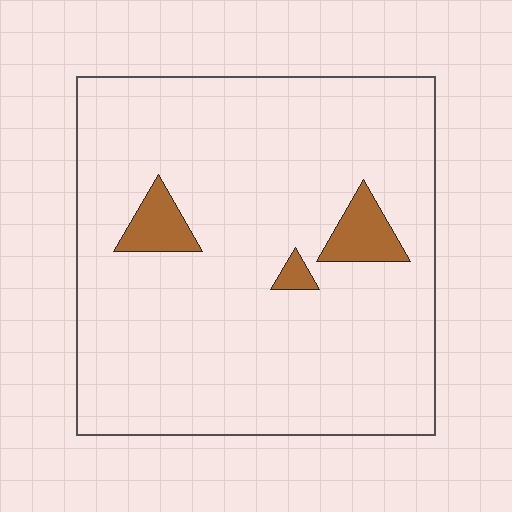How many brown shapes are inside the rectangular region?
3.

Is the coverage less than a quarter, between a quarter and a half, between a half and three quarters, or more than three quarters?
Less than a quarter.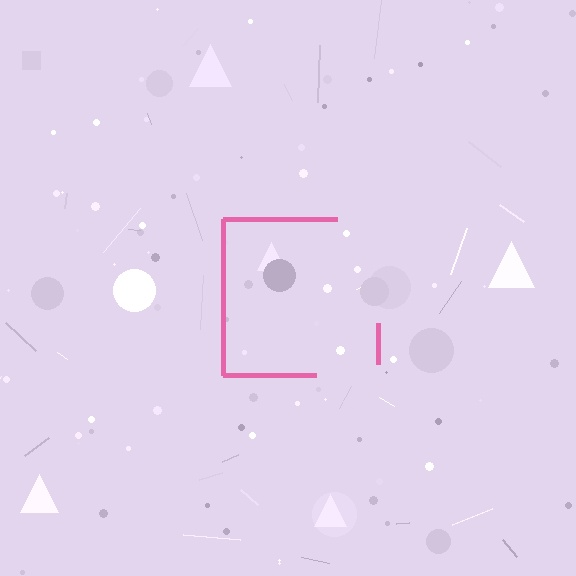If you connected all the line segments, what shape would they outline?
They would outline a square.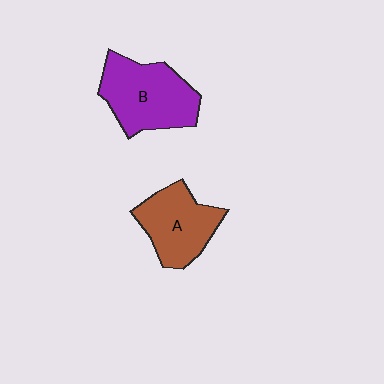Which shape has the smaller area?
Shape A (brown).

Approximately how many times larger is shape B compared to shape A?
Approximately 1.2 times.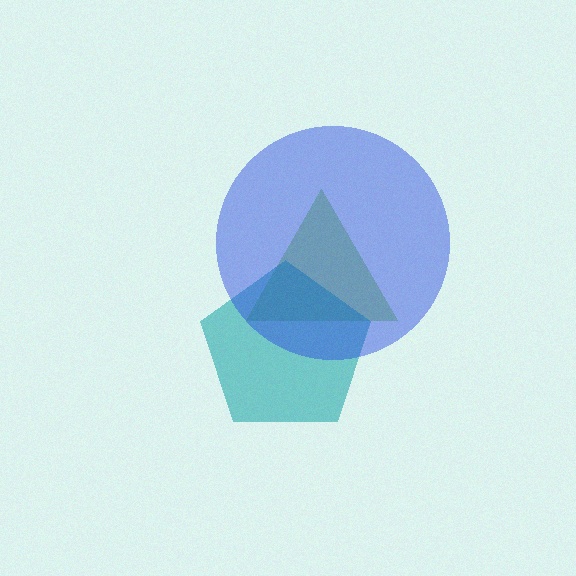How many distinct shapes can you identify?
There are 3 distinct shapes: a lime triangle, a teal pentagon, a blue circle.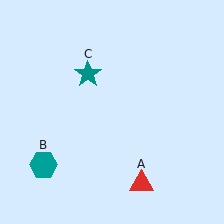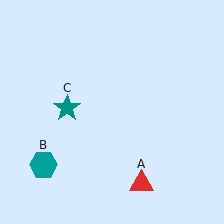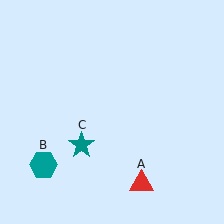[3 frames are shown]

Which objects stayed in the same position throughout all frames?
Red triangle (object A) and teal hexagon (object B) remained stationary.